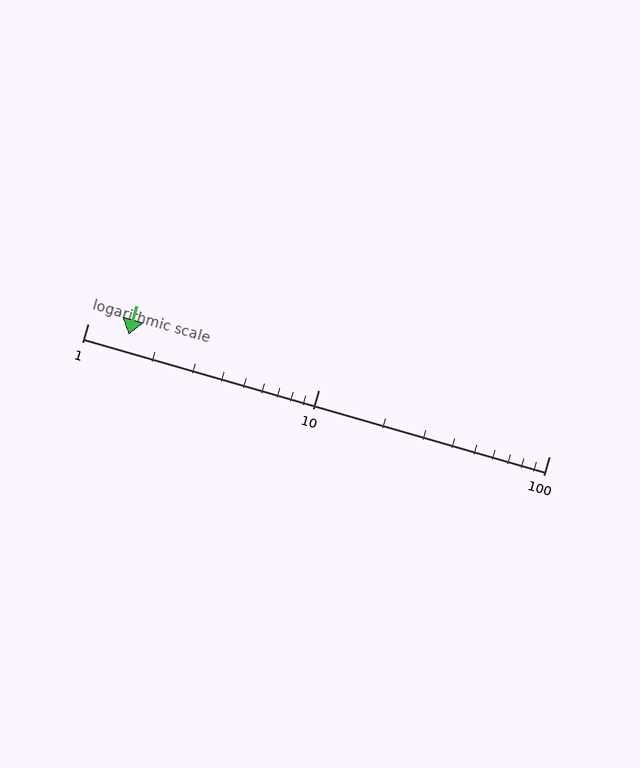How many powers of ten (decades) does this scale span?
The scale spans 2 decades, from 1 to 100.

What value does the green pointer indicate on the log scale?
The pointer indicates approximately 1.5.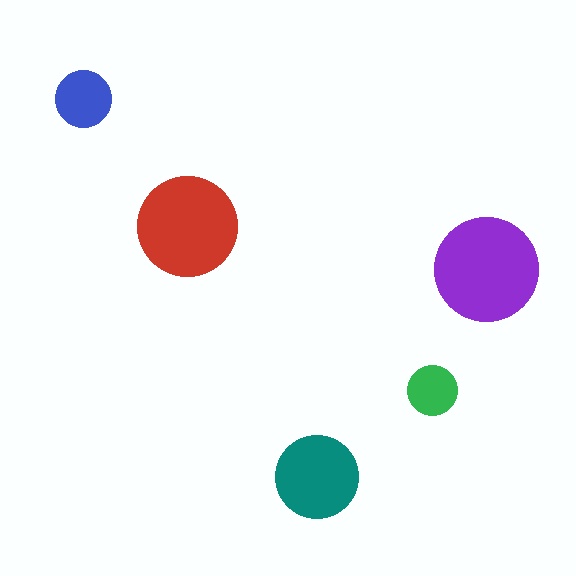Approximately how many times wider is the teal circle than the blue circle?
About 1.5 times wider.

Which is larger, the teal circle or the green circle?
The teal one.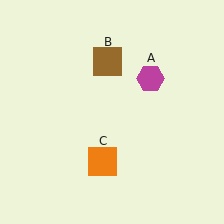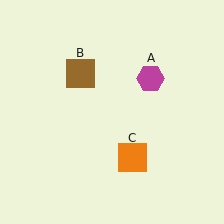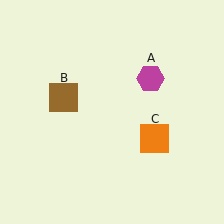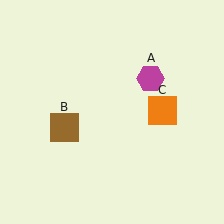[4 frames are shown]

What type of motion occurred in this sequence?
The brown square (object B), orange square (object C) rotated counterclockwise around the center of the scene.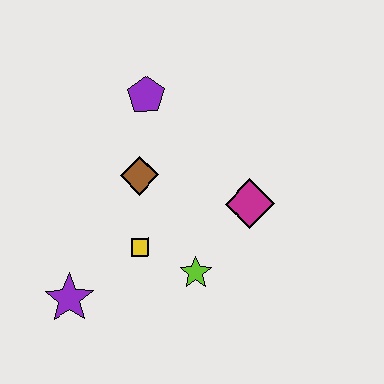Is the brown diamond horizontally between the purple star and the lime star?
Yes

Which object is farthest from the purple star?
The purple pentagon is farthest from the purple star.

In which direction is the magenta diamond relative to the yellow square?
The magenta diamond is to the right of the yellow square.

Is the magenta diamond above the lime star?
Yes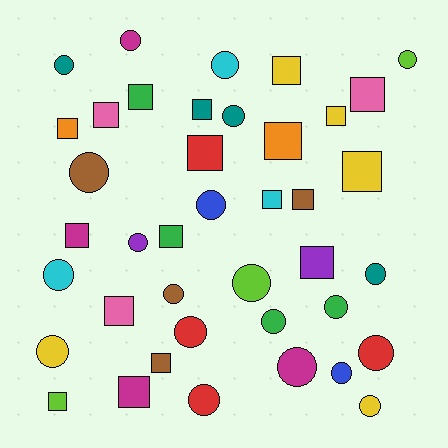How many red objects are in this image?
There are 4 red objects.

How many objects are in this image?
There are 40 objects.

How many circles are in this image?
There are 21 circles.